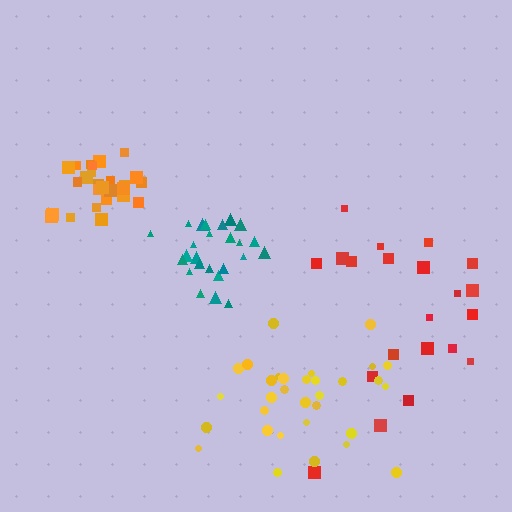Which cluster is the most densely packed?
Orange.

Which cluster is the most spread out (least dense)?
Red.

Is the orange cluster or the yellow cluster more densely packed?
Orange.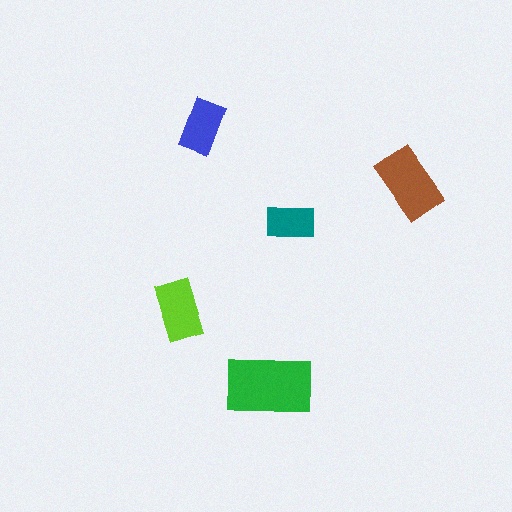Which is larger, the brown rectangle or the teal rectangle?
The brown one.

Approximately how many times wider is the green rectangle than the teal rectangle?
About 2 times wider.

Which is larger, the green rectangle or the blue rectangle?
The green one.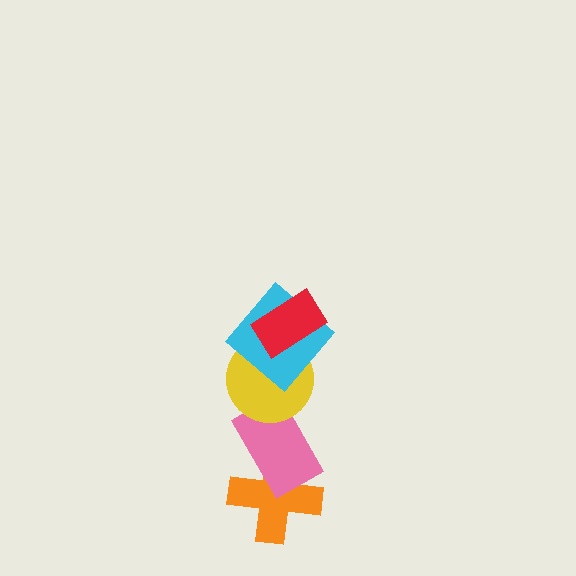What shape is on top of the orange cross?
The pink rectangle is on top of the orange cross.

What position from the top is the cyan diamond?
The cyan diamond is 2nd from the top.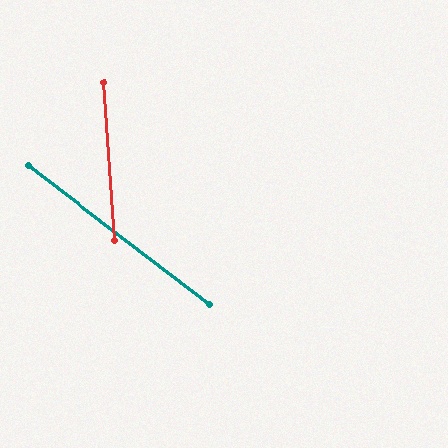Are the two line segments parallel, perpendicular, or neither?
Neither parallel nor perpendicular — they differ by about 49°.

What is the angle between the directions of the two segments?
Approximately 49 degrees.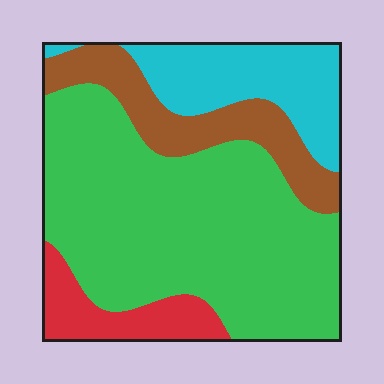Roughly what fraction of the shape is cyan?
Cyan takes up about one sixth (1/6) of the shape.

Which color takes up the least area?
Red, at roughly 10%.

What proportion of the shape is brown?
Brown takes up less than a sixth of the shape.